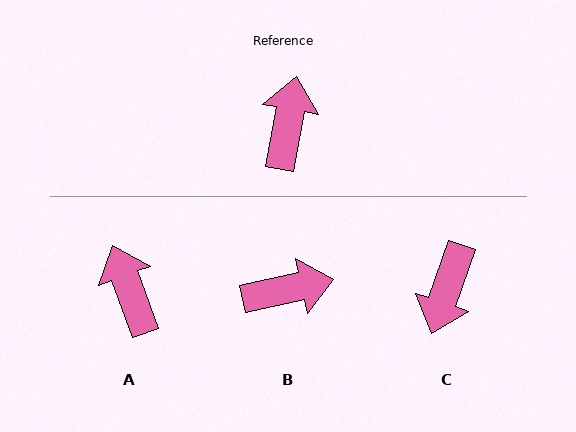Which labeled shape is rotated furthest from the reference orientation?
C, about 171 degrees away.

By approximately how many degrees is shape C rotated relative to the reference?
Approximately 171 degrees counter-clockwise.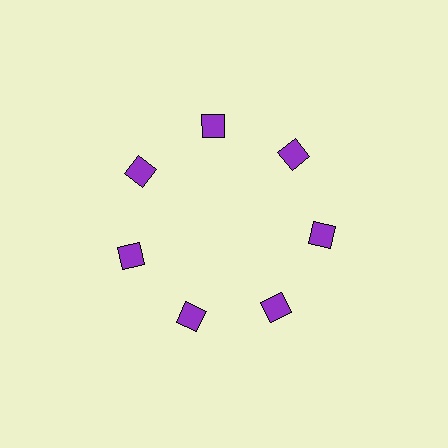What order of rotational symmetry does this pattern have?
This pattern has 7-fold rotational symmetry.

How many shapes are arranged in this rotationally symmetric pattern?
There are 7 shapes, arranged in 7 groups of 1.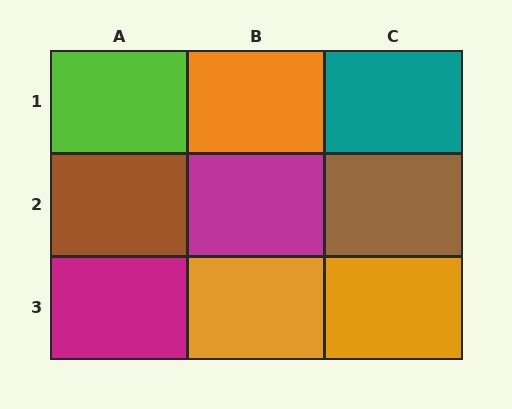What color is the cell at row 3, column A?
Magenta.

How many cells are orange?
3 cells are orange.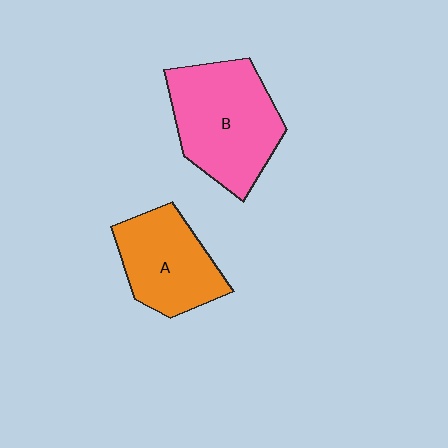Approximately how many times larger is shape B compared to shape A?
Approximately 1.4 times.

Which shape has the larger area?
Shape B (pink).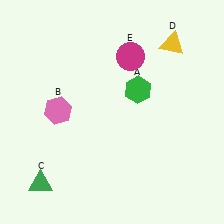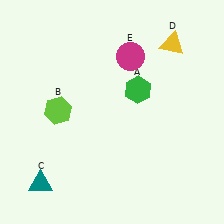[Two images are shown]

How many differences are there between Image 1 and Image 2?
There are 2 differences between the two images.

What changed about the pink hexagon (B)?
In Image 1, B is pink. In Image 2, it changed to lime.